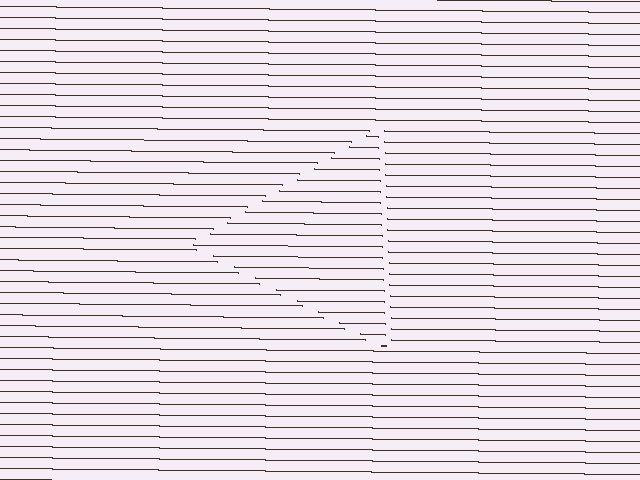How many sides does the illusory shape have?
3 sides — the line-ends trace a triangle.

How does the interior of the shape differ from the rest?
The interior of the shape contains the same grating, shifted by half a period — the contour is defined by the phase discontinuity where line-ends from the inner and outer gratings abut.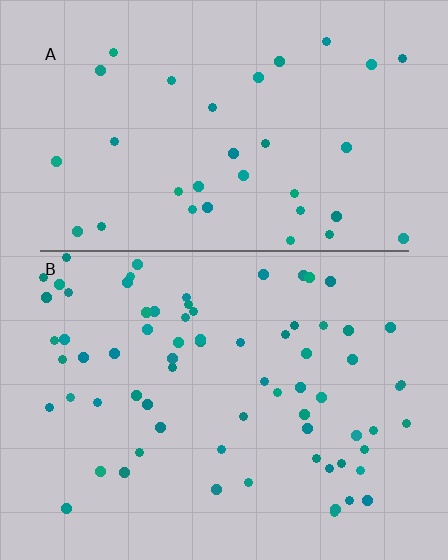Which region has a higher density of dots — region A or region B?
B (the bottom).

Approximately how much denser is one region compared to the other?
Approximately 2.0× — region B over region A.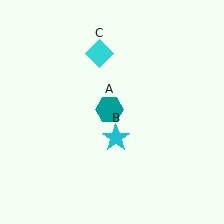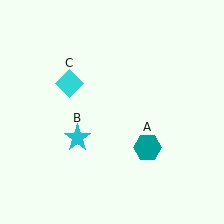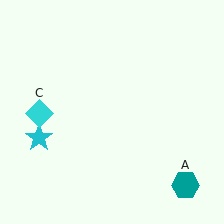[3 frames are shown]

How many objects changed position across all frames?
3 objects changed position: teal hexagon (object A), cyan star (object B), cyan diamond (object C).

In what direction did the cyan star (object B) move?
The cyan star (object B) moved left.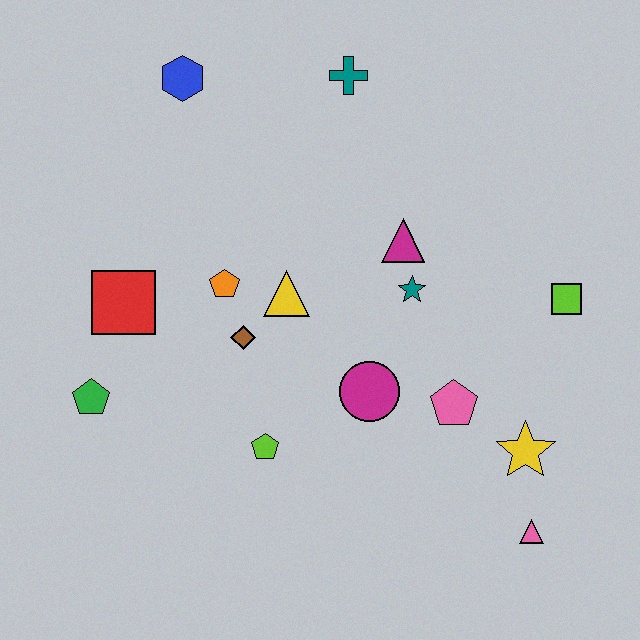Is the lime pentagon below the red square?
Yes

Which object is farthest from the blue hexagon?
The pink triangle is farthest from the blue hexagon.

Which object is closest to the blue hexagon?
The teal cross is closest to the blue hexagon.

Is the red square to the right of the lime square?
No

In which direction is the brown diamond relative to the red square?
The brown diamond is to the right of the red square.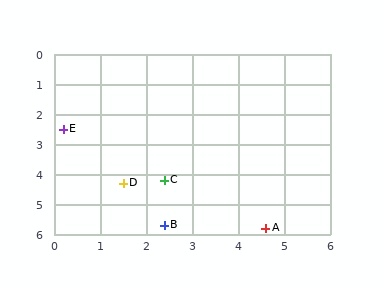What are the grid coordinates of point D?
Point D is at approximately (1.5, 4.3).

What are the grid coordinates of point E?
Point E is at approximately (0.2, 2.5).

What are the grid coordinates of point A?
Point A is at approximately (4.6, 5.8).